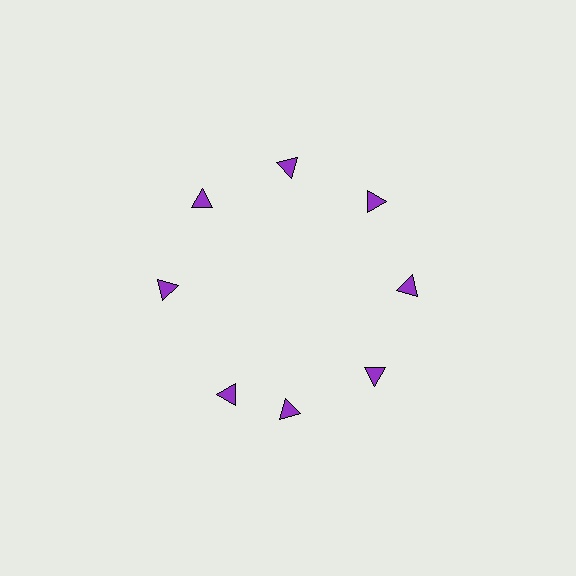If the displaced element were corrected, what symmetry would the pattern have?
It would have 8-fold rotational symmetry — the pattern would map onto itself every 45 degrees.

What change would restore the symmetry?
The symmetry would be restored by rotating it back into even spacing with its neighbors so that all 8 triangles sit at equal angles and equal distance from the center.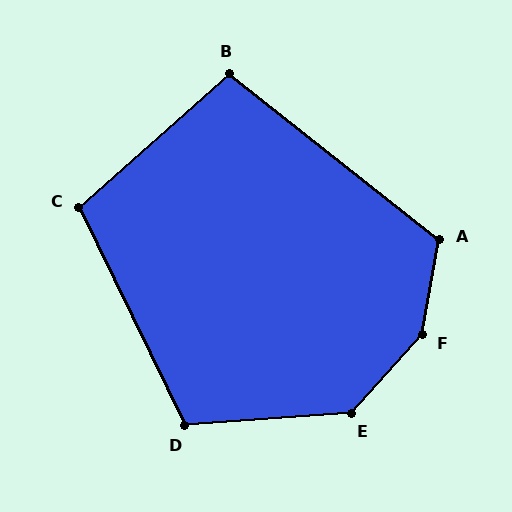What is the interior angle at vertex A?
Approximately 118 degrees (obtuse).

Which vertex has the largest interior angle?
F, at approximately 148 degrees.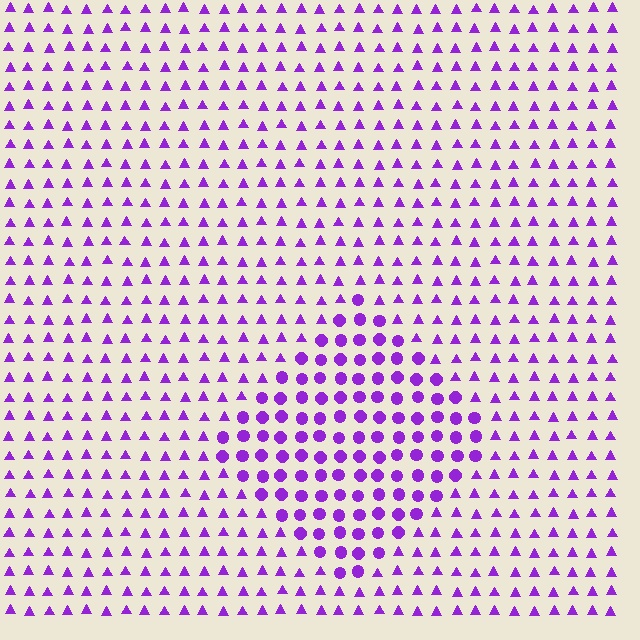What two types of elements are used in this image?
The image uses circles inside the diamond region and triangles outside it.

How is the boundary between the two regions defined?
The boundary is defined by a change in element shape: circles inside vs. triangles outside. All elements share the same color and spacing.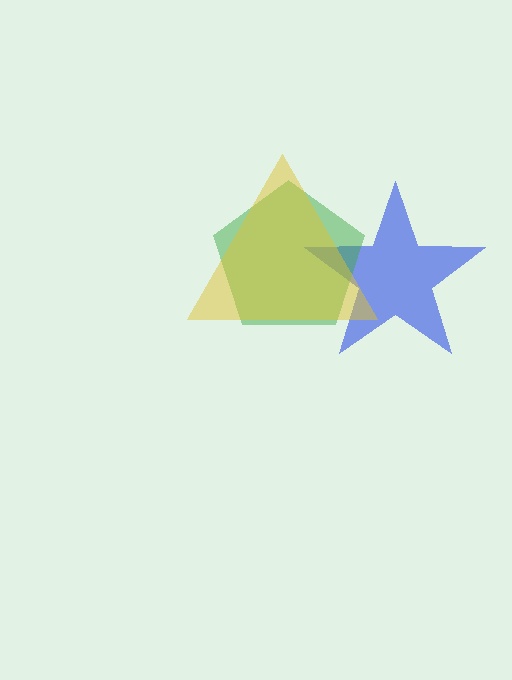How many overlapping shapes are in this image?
There are 3 overlapping shapes in the image.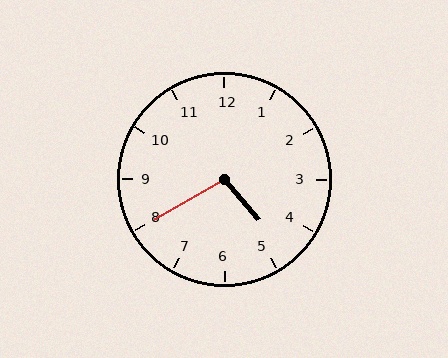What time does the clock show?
4:40.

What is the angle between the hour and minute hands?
Approximately 100 degrees.